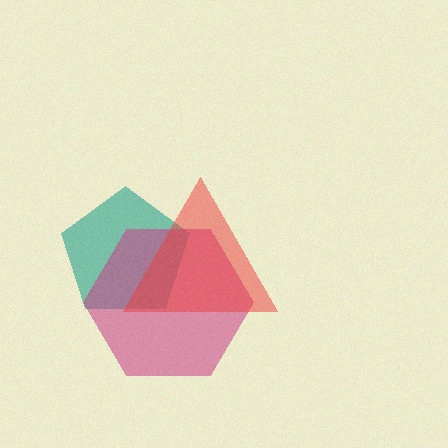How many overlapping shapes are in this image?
There are 3 overlapping shapes in the image.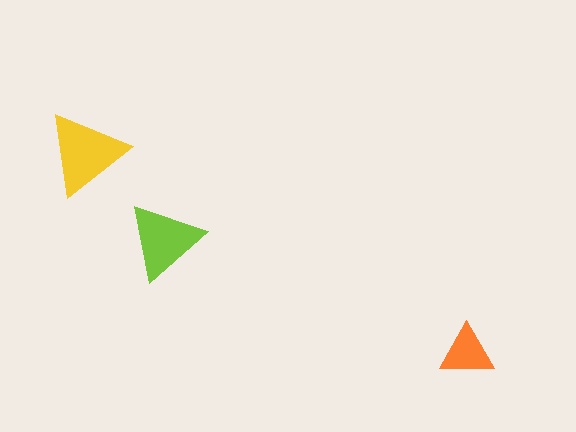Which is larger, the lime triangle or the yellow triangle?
The yellow one.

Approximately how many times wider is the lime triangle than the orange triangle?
About 1.5 times wider.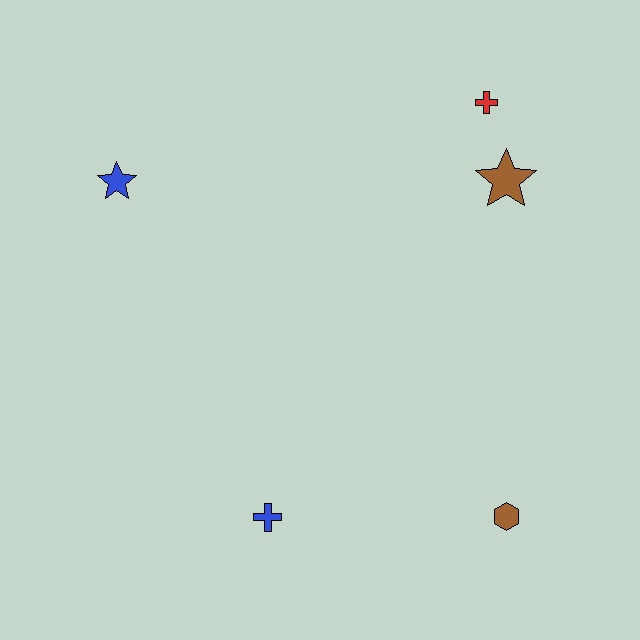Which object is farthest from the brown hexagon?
The blue star is farthest from the brown hexagon.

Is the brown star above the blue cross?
Yes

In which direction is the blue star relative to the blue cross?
The blue star is above the blue cross.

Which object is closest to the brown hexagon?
The blue cross is closest to the brown hexagon.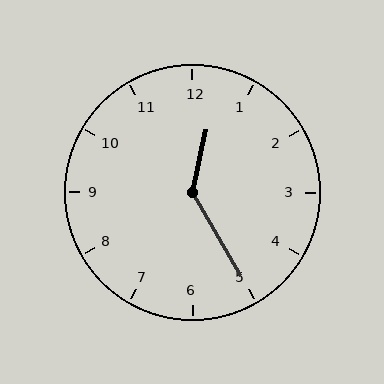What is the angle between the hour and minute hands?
Approximately 138 degrees.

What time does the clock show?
12:25.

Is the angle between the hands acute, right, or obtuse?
It is obtuse.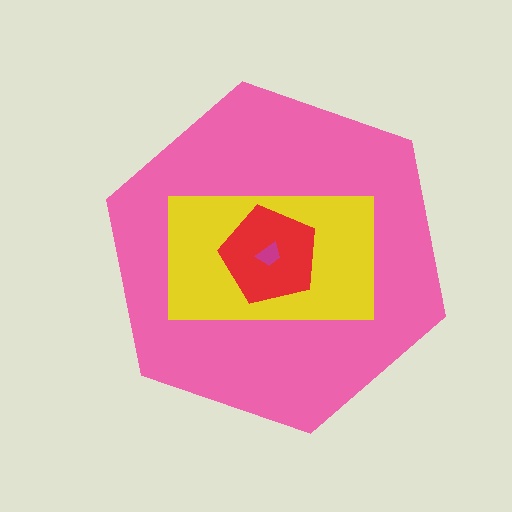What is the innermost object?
The magenta trapezoid.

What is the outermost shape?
The pink hexagon.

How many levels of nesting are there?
4.